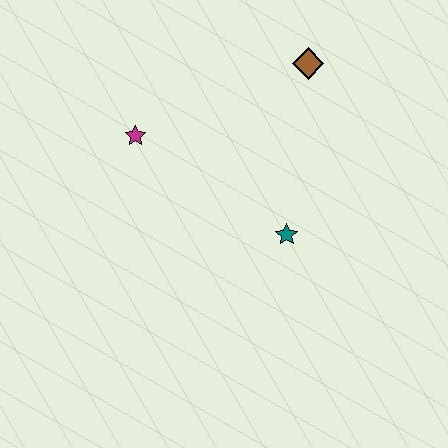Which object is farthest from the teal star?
The magenta star is farthest from the teal star.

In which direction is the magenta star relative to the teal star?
The magenta star is to the left of the teal star.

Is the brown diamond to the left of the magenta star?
No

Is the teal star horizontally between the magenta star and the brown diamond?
Yes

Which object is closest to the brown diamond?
The teal star is closest to the brown diamond.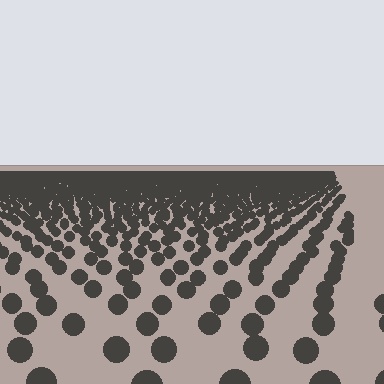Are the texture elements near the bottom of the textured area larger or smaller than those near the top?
Larger. Near the bottom, elements are closer to the viewer and appear at a bigger on-screen size.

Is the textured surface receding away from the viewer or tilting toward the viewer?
The surface is receding away from the viewer. Texture elements get smaller and denser toward the top.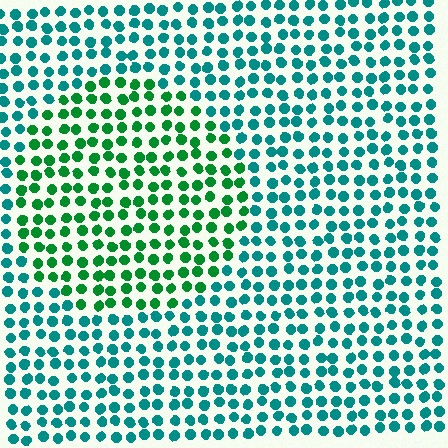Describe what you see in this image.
The image is filled with small teal elements in a uniform arrangement. A circle-shaped region is visible where the elements are tinted to a slightly different hue, forming a subtle color boundary.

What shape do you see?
I see a circle.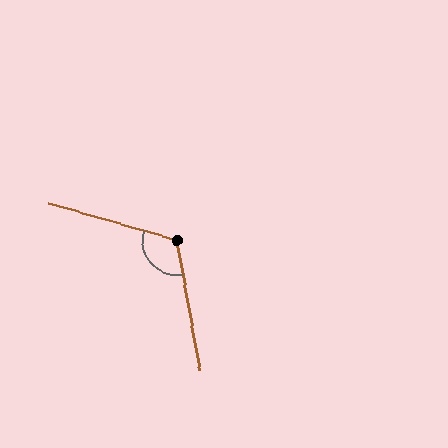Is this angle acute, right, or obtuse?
It is obtuse.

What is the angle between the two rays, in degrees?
Approximately 116 degrees.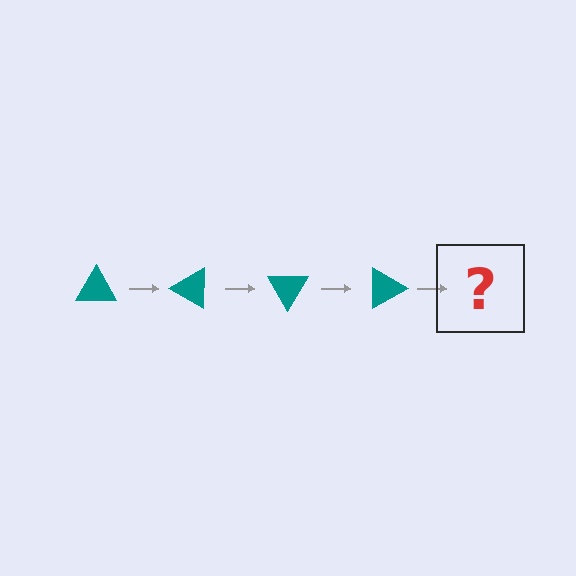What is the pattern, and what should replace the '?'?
The pattern is that the triangle rotates 30 degrees each step. The '?' should be a teal triangle rotated 120 degrees.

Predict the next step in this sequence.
The next step is a teal triangle rotated 120 degrees.